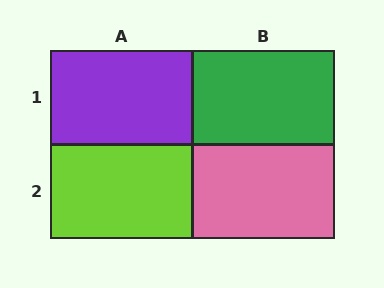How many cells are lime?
1 cell is lime.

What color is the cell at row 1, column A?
Purple.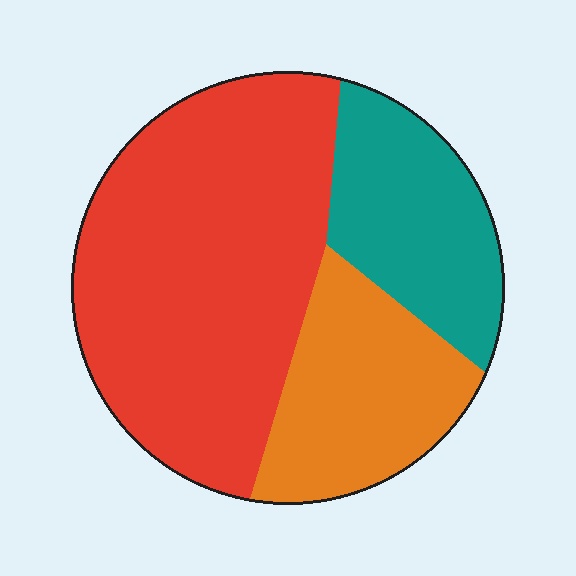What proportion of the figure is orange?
Orange covers roughly 25% of the figure.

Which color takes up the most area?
Red, at roughly 55%.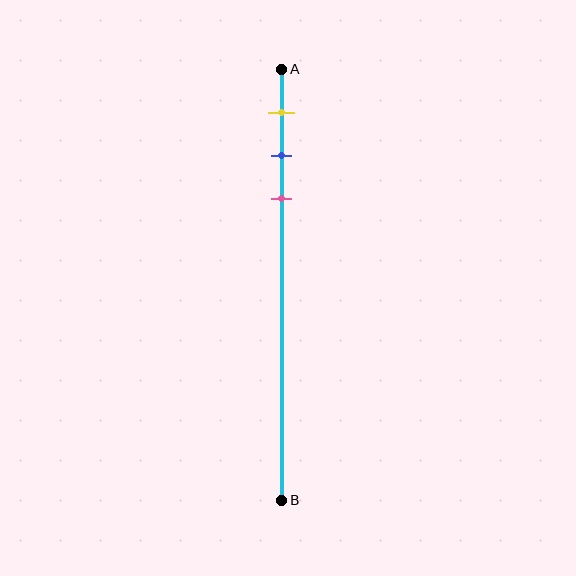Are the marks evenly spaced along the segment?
Yes, the marks are approximately evenly spaced.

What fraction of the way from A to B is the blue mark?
The blue mark is approximately 20% (0.2) of the way from A to B.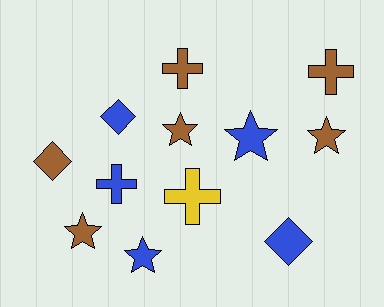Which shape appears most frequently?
Star, with 5 objects.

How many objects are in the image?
There are 12 objects.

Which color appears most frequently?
Brown, with 6 objects.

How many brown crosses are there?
There are 2 brown crosses.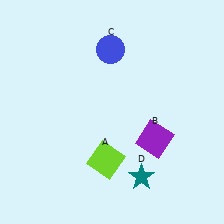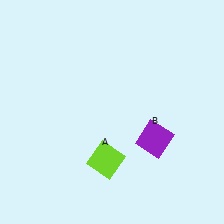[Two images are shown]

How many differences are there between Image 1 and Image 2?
There are 2 differences between the two images.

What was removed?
The teal star (D), the blue circle (C) were removed in Image 2.